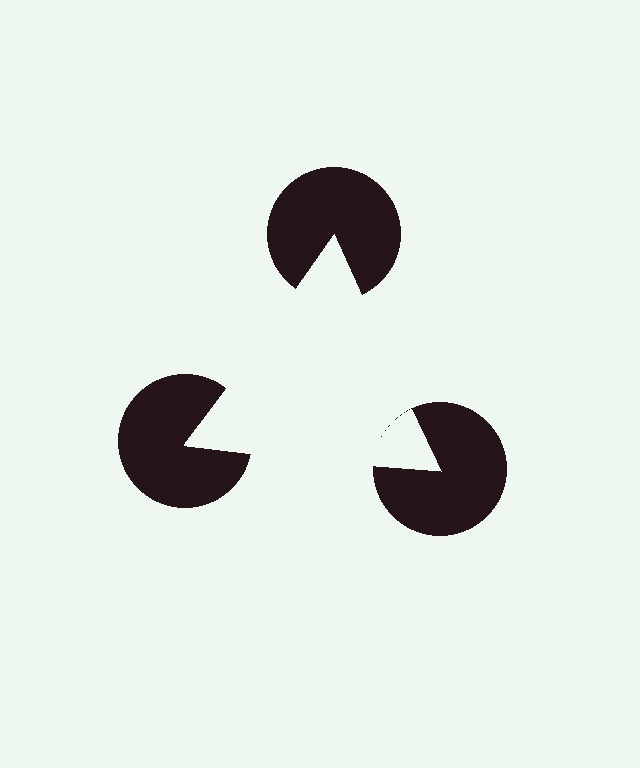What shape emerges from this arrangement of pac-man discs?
An illusory triangle — its edges are inferred from the aligned wedge cuts in the pac-man discs, not physically drawn.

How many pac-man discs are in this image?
There are 3 — one at each vertex of the illusory triangle.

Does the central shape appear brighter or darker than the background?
It typically appears slightly brighter than the background, even though no actual brightness change is drawn.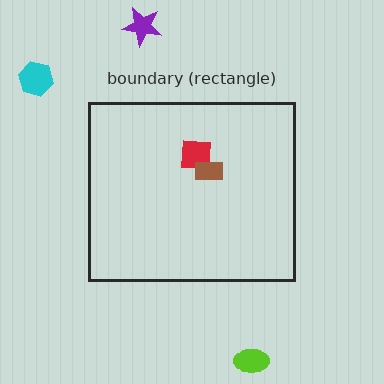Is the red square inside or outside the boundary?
Inside.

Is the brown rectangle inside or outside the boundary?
Inside.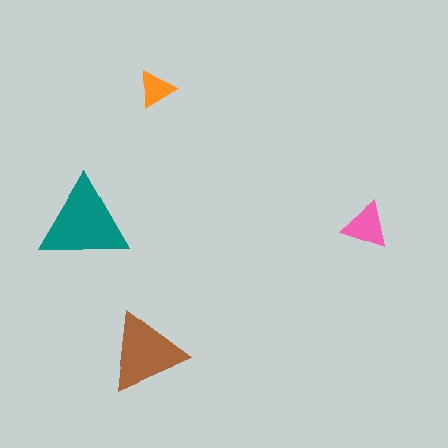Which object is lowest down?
The brown triangle is bottommost.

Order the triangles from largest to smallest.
the teal one, the brown one, the pink one, the orange one.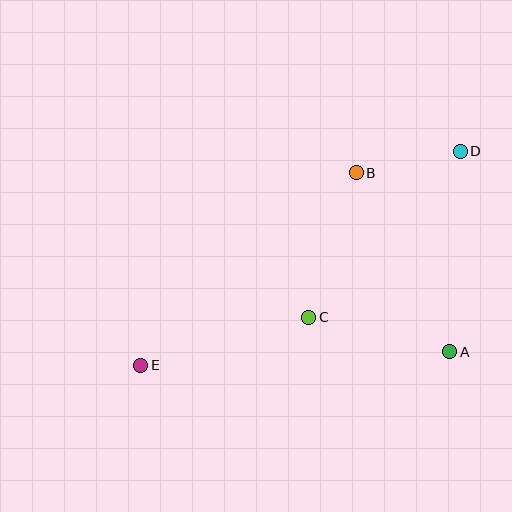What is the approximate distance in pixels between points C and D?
The distance between C and D is approximately 224 pixels.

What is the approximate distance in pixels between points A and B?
The distance between A and B is approximately 202 pixels.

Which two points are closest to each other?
Points B and D are closest to each other.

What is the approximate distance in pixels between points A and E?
The distance between A and E is approximately 309 pixels.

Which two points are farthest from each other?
Points D and E are farthest from each other.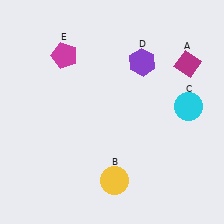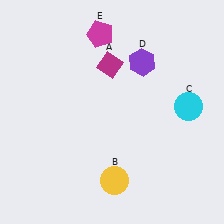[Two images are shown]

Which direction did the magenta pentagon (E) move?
The magenta pentagon (E) moved right.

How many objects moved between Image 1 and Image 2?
2 objects moved between the two images.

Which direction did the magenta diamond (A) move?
The magenta diamond (A) moved left.